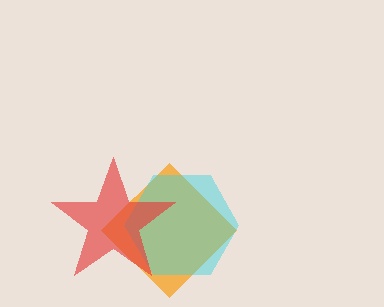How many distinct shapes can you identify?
There are 3 distinct shapes: an orange diamond, a cyan hexagon, a red star.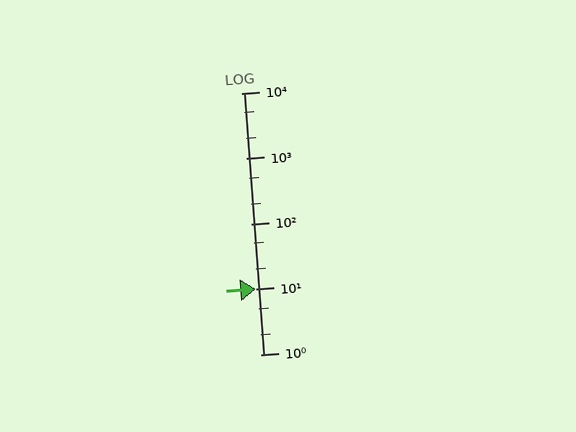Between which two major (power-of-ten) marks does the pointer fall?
The pointer is between 1 and 10.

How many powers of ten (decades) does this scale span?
The scale spans 4 decades, from 1 to 10000.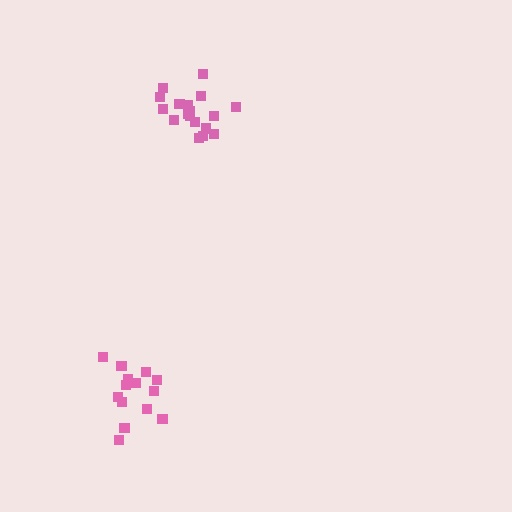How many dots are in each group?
Group 1: 18 dots, Group 2: 14 dots (32 total).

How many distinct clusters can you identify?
There are 2 distinct clusters.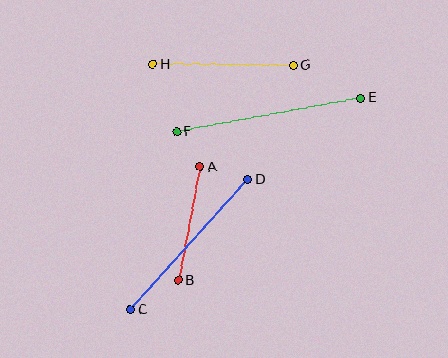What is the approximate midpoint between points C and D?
The midpoint is at approximately (189, 245) pixels.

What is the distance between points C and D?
The distance is approximately 176 pixels.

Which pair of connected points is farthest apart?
Points E and F are farthest apart.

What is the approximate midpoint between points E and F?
The midpoint is at approximately (269, 115) pixels.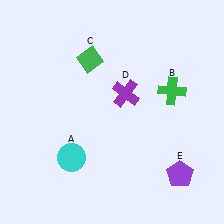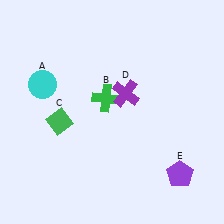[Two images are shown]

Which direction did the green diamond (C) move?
The green diamond (C) moved down.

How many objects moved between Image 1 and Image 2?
3 objects moved between the two images.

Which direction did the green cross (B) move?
The green cross (B) moved left.